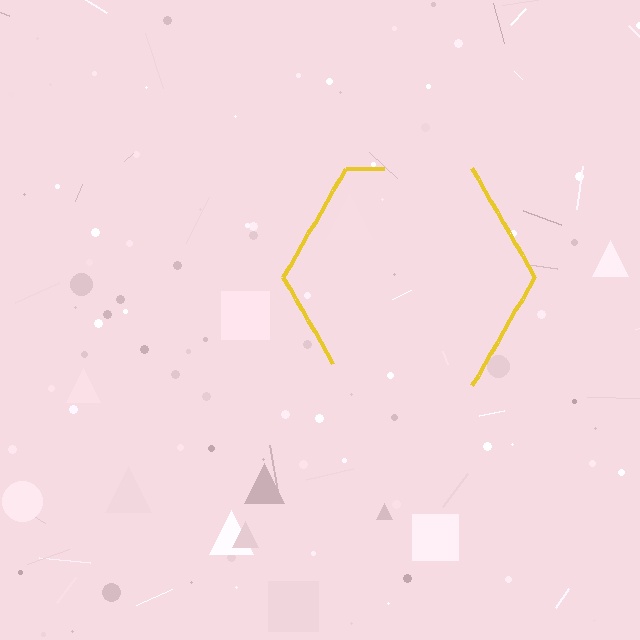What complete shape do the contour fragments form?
The contour fragments form a hexagon.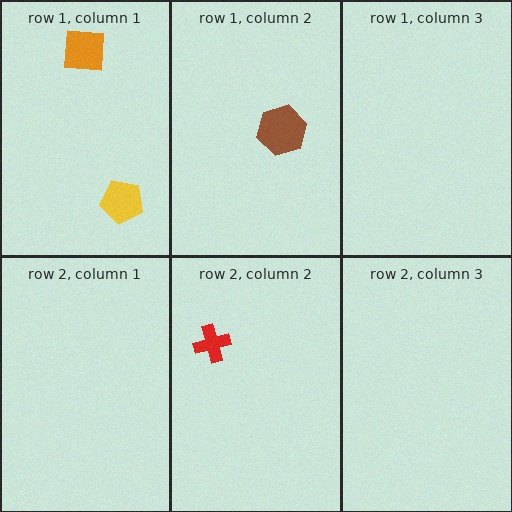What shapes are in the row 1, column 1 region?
The yellow pentagon, the orange square.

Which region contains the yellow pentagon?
The row 1, column 1 region.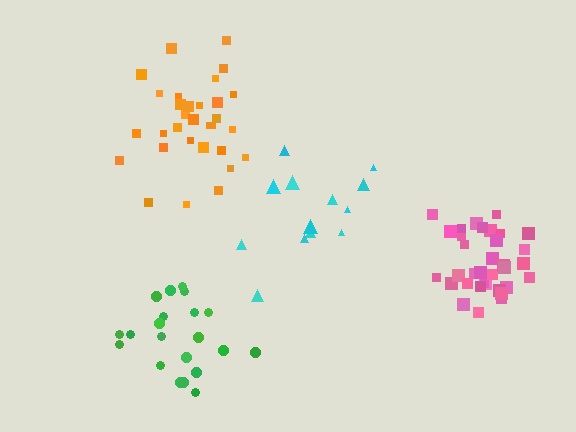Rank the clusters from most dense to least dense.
pink, green, orange, cyan.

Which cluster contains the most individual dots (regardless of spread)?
Pink (34).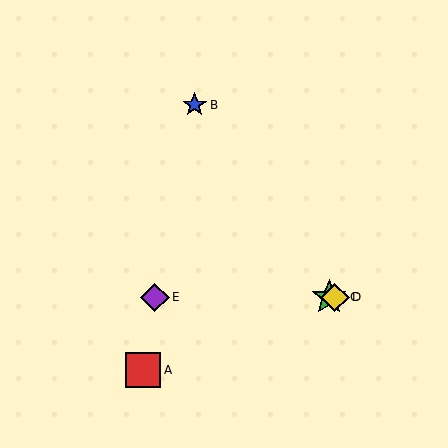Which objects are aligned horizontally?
Objects C, D, E are aligned horizontally.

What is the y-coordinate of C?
Object C is at y≈297.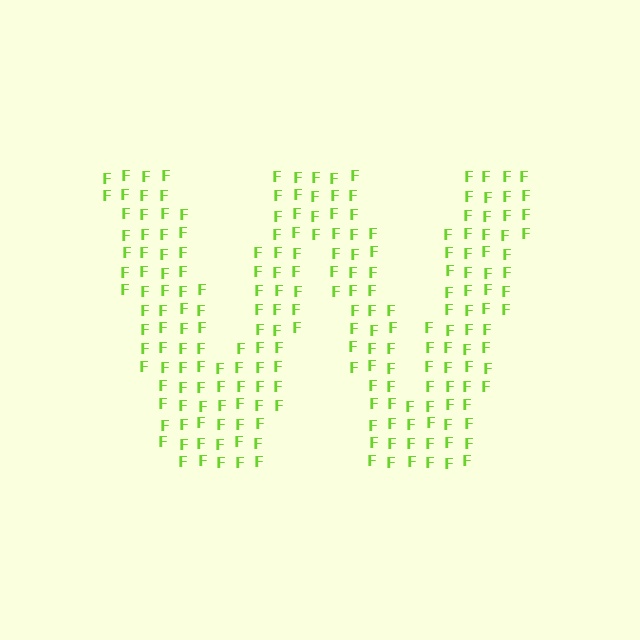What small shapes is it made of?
It is made of small letter F's.